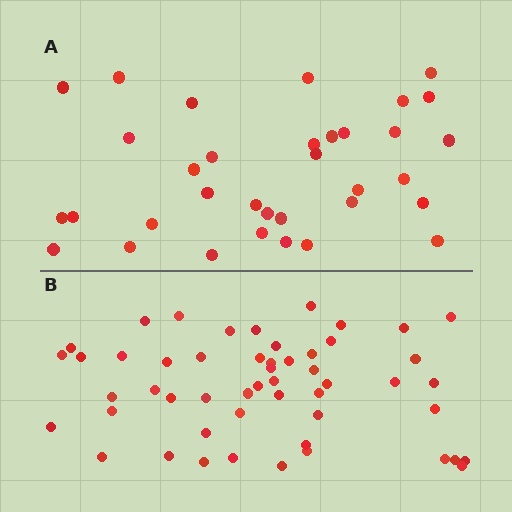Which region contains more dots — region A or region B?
Region B (the bottom region) has more dots.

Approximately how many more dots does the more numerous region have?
Region B has approximately 20 more dots than region A.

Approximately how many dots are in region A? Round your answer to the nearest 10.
About 30 dots. (The exact count is 34, which rounds to 30.)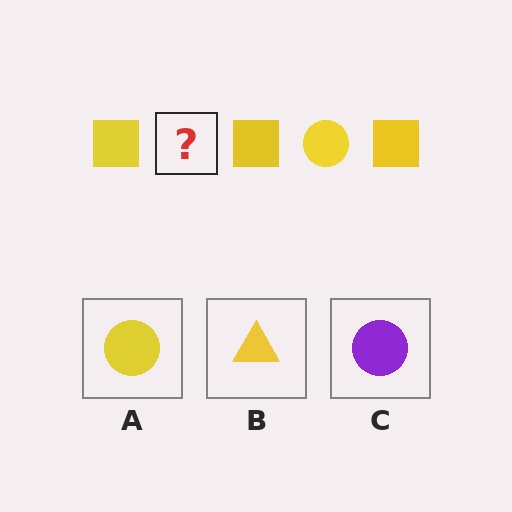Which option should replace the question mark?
Option A.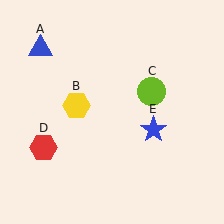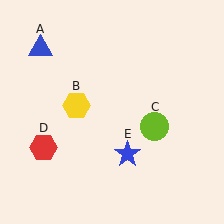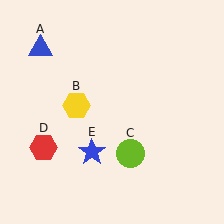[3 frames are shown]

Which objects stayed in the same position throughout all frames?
Blue triangle (object A) and yellow hexagon (object B) and red hexagon (object D) remained stationary.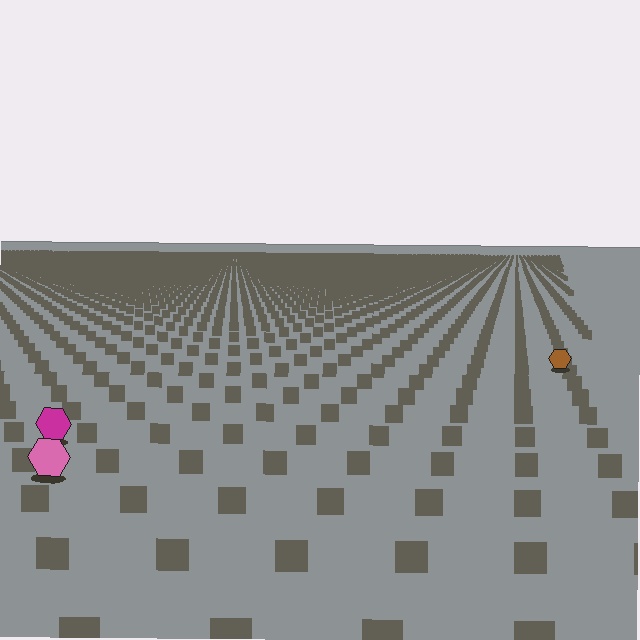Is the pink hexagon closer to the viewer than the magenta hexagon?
Yes. The pink hexagon is closer — you can tell from the texture gradient: the ground texture is coarser near it.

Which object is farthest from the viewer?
The brown hexagon is farthest from the viewer. It appears smaller and the ground texture around it is denser.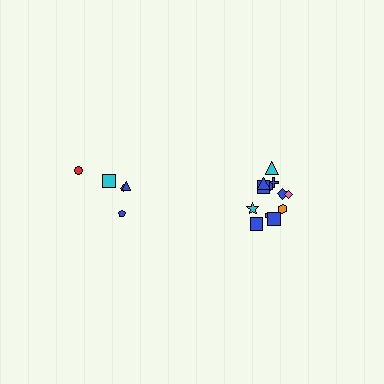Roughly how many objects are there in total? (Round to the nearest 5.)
Roughly 15 objects in total.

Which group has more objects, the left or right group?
The right group.